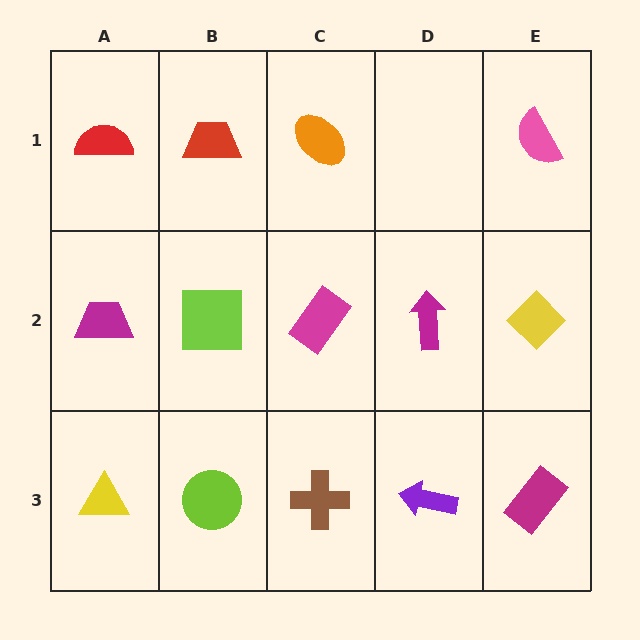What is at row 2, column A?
A magenta trapezoid.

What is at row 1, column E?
A pink semicircle.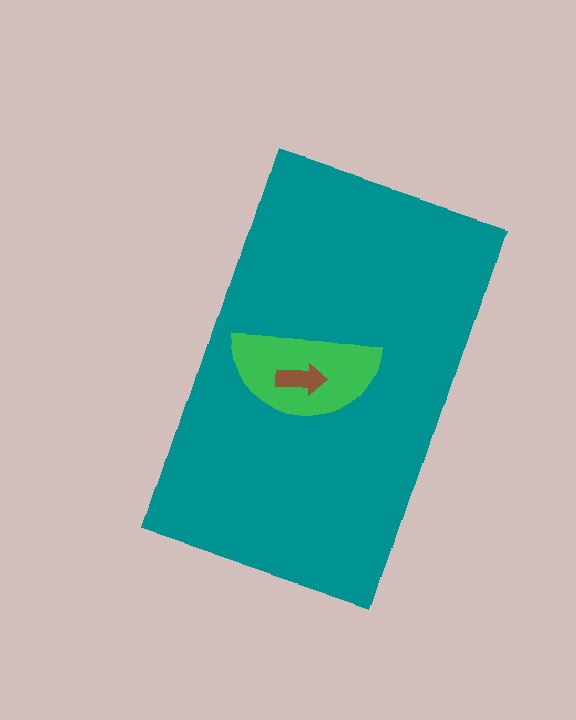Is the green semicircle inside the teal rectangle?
Yes.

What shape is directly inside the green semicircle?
The brown arrow.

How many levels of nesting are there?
3.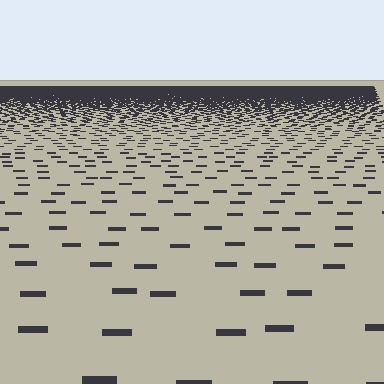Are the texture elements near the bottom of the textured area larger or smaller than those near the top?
Larger. Near the bottom, elements are closer to the viewer and appear at a bigger on-screen size.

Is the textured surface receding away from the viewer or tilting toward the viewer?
The surface is receding away from the viewer. Texture elements get smaller and denser toward the top.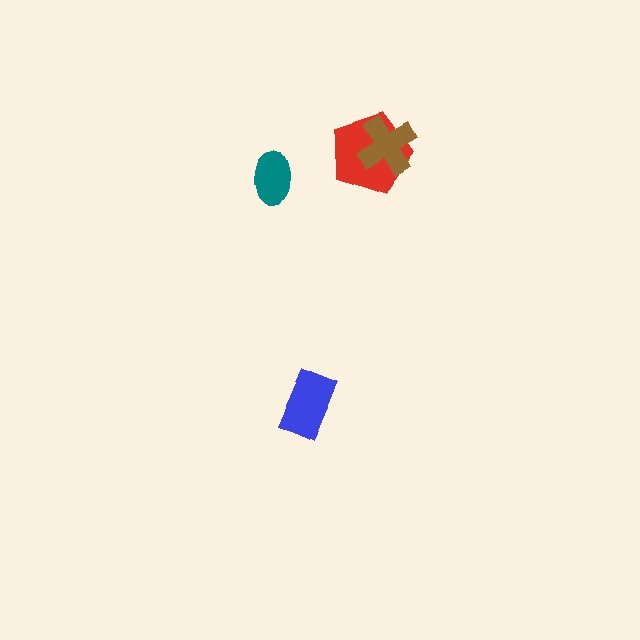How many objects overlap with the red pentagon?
1 object overlaps with the red pentagon.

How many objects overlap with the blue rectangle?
0 objects overlap with the blue rectangle.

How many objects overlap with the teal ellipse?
0 objects overlap with the teal ellipse.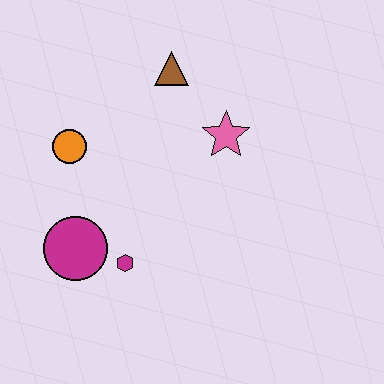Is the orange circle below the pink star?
Yes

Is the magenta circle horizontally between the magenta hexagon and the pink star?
No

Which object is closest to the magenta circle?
The magenta hexagon is closest to the magenta circle.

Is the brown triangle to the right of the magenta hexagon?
Yes